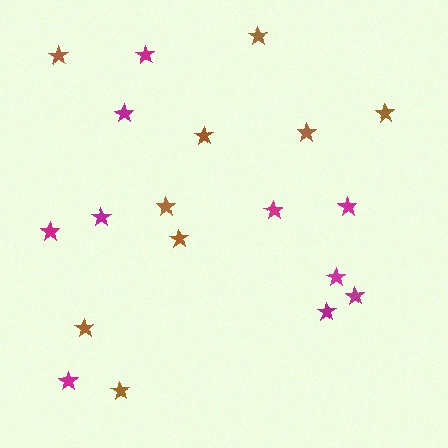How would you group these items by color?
There are 2 groups: one group of brown stars (9) and one group of magenta stars (10).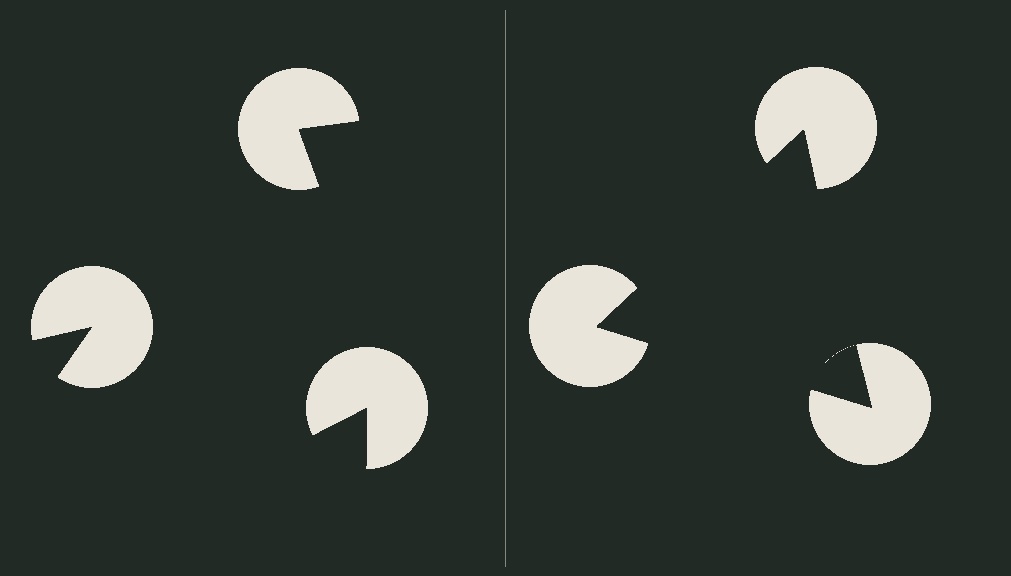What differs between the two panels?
The pac-man discs are positioned identically on both sides; only the wedge orientations differ. On the right they align to a triangle; on the left they are misaligned.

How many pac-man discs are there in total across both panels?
6 — 3 on each side.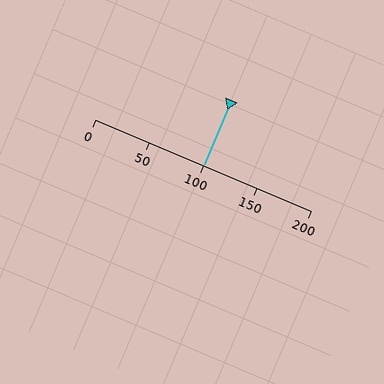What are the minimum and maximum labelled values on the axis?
The axis runs from 0 to 200.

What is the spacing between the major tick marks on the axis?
The major ticks are spaced 50 apart.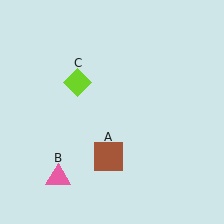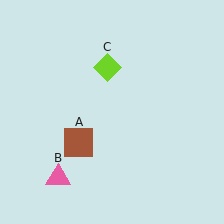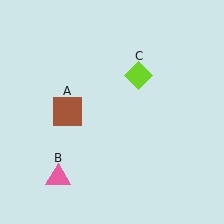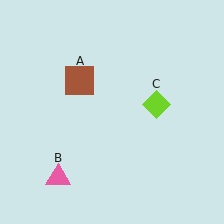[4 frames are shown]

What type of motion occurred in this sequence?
The brown square (object A), lime diamond (object C) rotated clockwise around the center of the scene.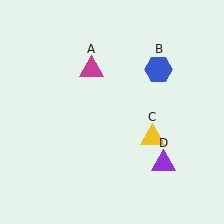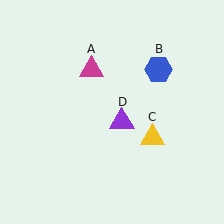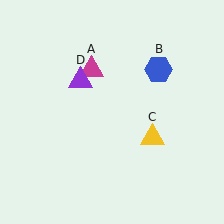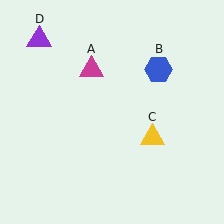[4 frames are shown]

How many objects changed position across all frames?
1 object changed position: purple triangle (object D).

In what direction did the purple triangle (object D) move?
The purple triangle (object D) moved up and to the left.